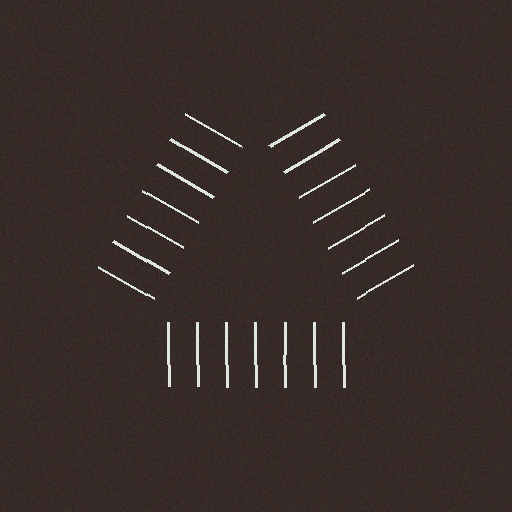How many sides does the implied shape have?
3 sides — the line-ends trace a triangle.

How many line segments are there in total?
21 — 7 along each of the 3 edges.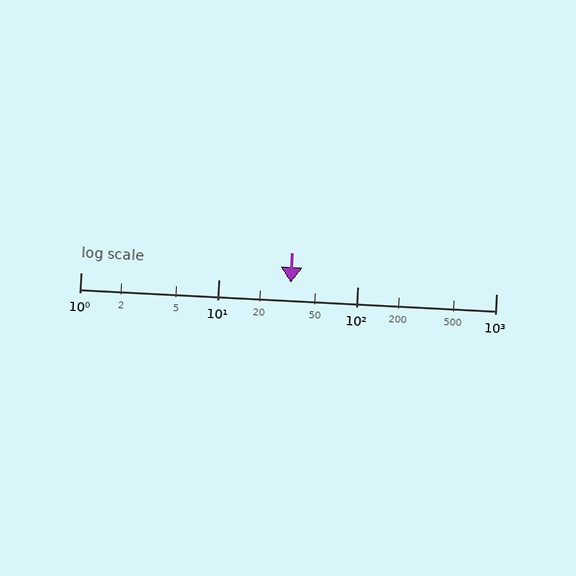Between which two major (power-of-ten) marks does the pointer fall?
The pointer is between 10 and 100.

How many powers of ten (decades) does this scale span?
The scale spans 3 decades, from 1 to 1000.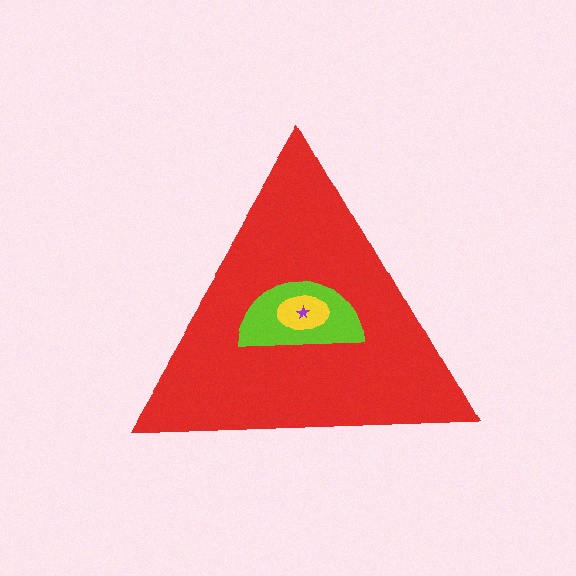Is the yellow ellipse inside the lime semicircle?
Yes.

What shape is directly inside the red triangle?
The lime semicircle.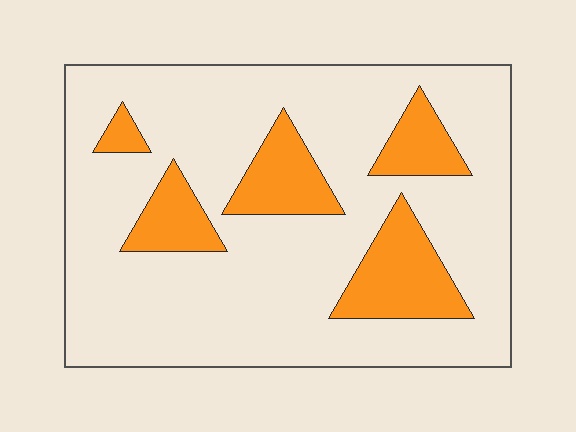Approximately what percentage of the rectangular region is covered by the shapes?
Approximately 20%.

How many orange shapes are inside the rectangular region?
5.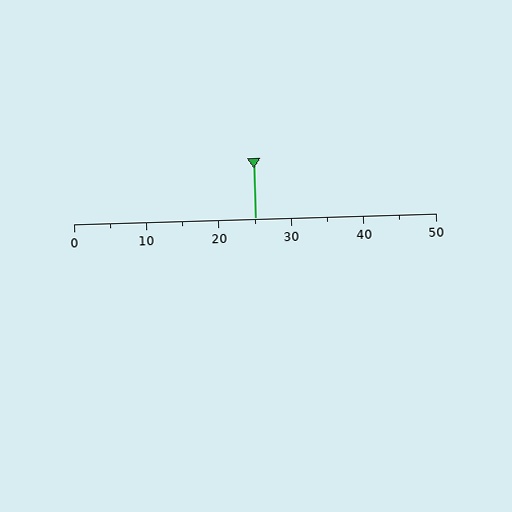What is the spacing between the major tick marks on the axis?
The major ticks are spaced 10 apart.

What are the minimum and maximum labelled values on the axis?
The axis runs from 0 to 50.